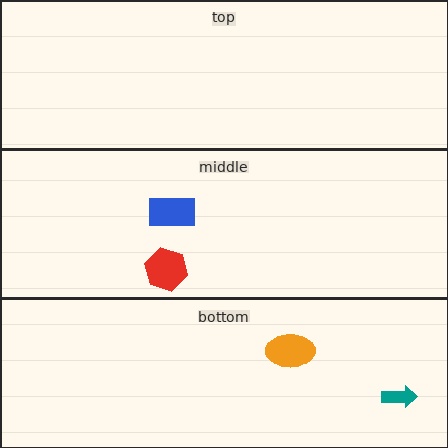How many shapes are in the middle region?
2.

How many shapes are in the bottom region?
2.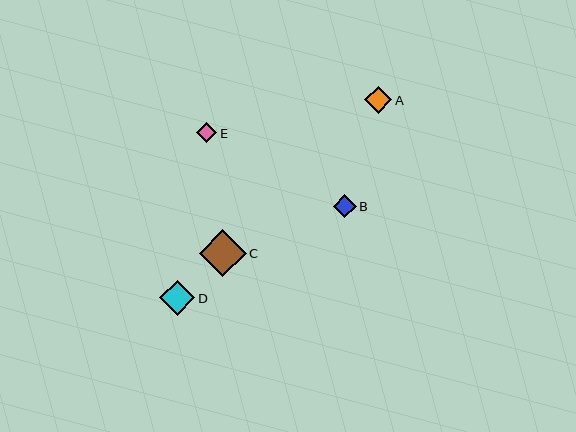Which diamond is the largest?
Diamond C is the largest with a size of approximately 47 pixels.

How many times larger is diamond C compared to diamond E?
Diamond C is approximately 2.3 times the size of diamond E.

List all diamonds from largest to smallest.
From largest to smallest: C, D, A, B, E.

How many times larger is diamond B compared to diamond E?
Diamond B is approximately 1.1 times the size of diamond E.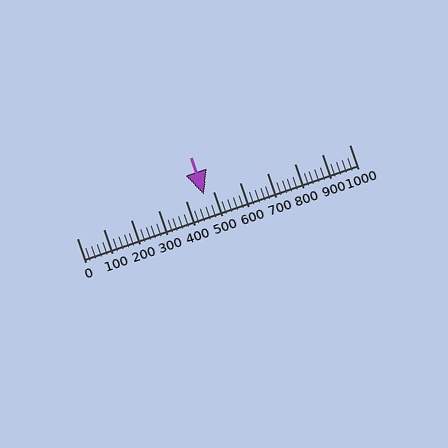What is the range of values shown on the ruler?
The ruler shows values from 0 to 1000.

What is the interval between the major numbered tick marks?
The major tick marks are spaced 100 units apart.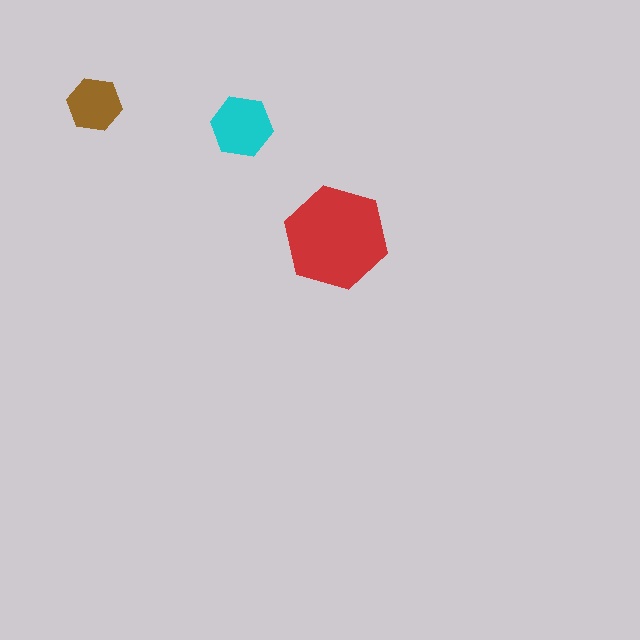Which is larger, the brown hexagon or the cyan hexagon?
The cyan one.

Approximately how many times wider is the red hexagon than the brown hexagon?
About 2 times wider.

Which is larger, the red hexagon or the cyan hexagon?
The red one.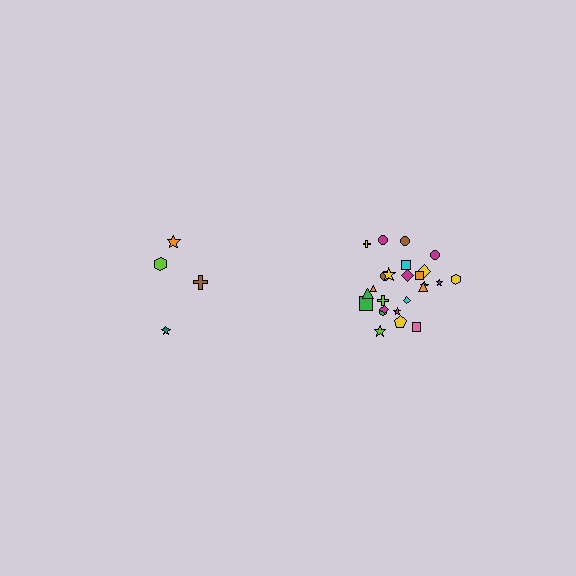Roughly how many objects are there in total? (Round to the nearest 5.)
Roughly 30 objects in total.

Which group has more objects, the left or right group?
The right group.